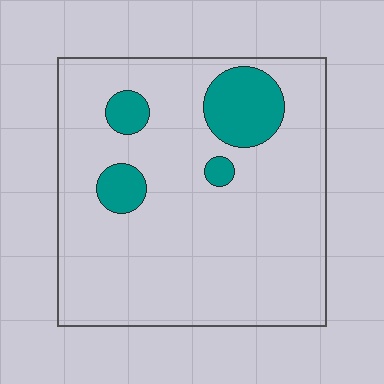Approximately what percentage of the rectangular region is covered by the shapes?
Approximately 15%.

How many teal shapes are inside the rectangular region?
4.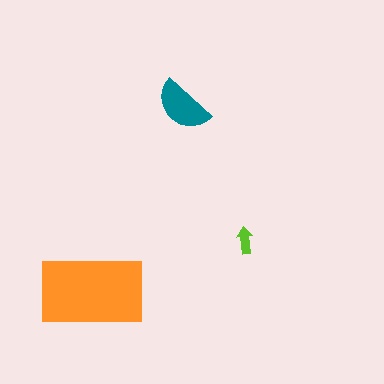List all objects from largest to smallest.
The orange rectangle, the teal semicircle, the lime arrow.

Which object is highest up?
The teal semicircle is topmost.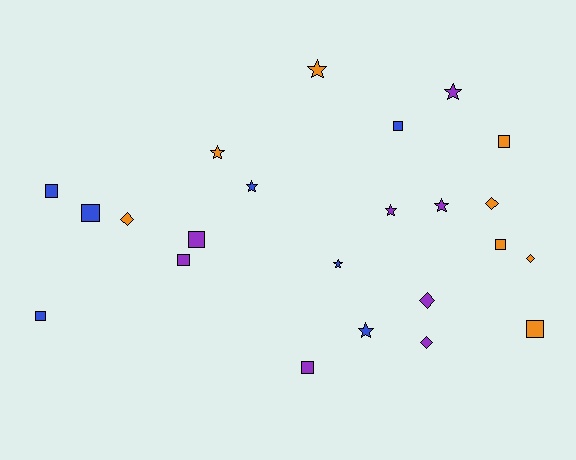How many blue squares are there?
There are 4 blue squares.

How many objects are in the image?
There are 23 objects.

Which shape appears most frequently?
Square, with 10 objects.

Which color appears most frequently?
Purple, with 8 objects.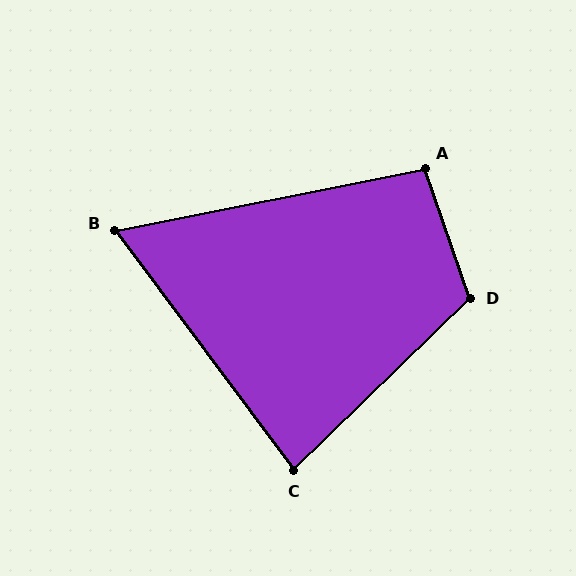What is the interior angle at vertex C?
Approximately 82 degrees (acute).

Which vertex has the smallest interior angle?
B, at approximately 65 degrees.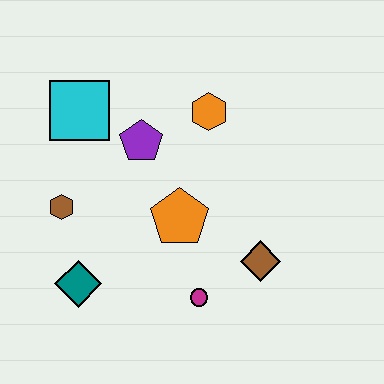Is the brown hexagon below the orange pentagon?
No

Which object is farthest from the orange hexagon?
The teal diamond is farthest from the orange hexagon.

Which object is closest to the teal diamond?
The brown hexagon is closest to the teal diamond.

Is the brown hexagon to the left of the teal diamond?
Yes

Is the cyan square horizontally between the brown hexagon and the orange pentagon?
Yes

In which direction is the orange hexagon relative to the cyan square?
The orange hexagon is to the right of the cyan square.